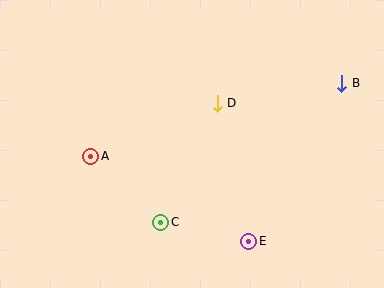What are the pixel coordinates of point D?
Point D is at (217, 103).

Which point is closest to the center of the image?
Point D at (217, 103) is closest to the center.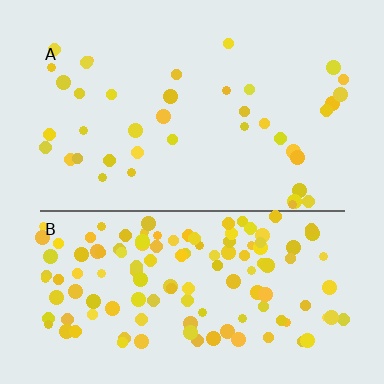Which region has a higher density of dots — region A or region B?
B (the bottom).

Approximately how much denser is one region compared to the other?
Approximately 3.2× — region B over region A.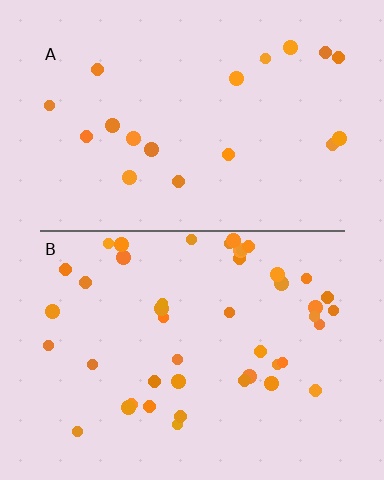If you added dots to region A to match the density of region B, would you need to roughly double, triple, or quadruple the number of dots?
Approximately double.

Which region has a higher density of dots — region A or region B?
B (the bottom).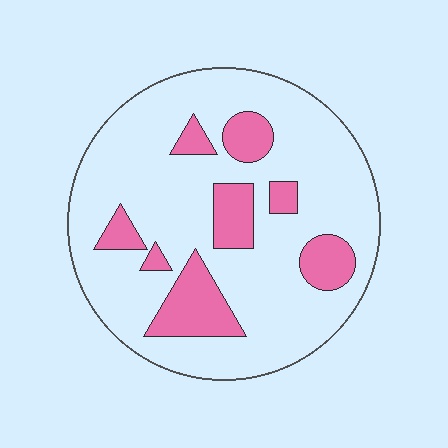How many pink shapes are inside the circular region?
8.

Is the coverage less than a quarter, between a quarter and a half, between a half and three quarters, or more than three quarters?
Less than a quarter.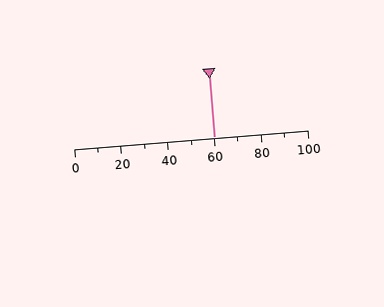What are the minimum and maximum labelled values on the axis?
The axis runs from 0 to 100.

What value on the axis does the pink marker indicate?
The marker indicates approximately 60.